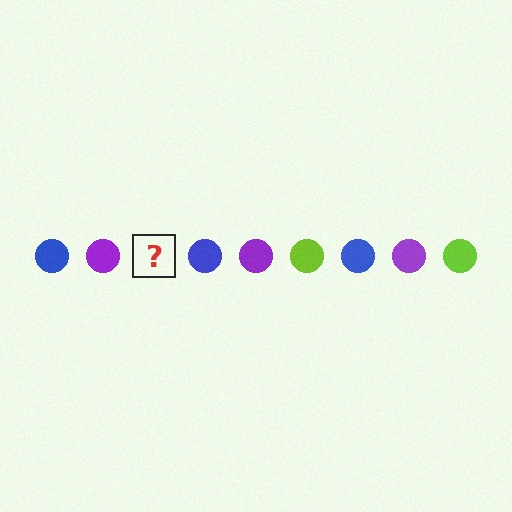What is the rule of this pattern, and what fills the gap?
The rule is that the pattern cycles through blue, purple, lime circles. The gap should be filled with a lime circle.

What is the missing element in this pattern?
The missing element is a lime circle.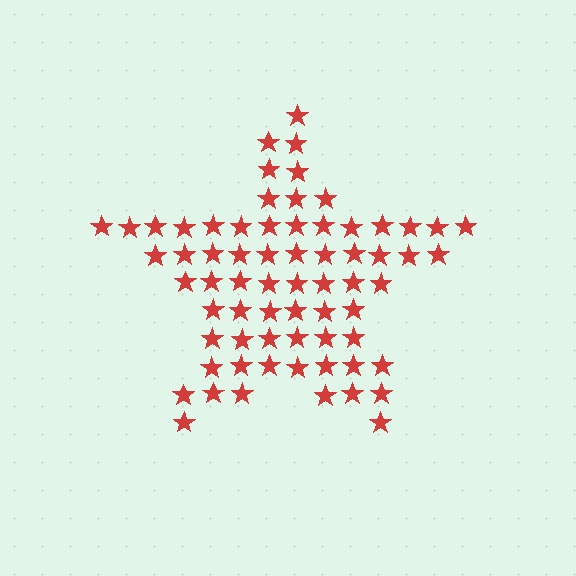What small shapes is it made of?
It is made of small stars.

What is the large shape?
The large shape is a star.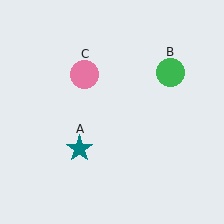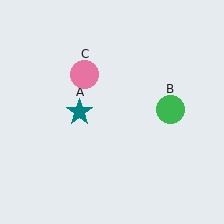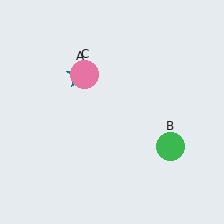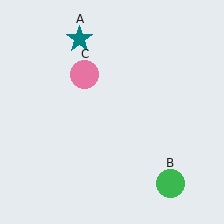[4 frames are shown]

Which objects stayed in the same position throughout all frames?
Pink circle (object C) remained stationary.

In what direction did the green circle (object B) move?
The green circle (object B) moved down.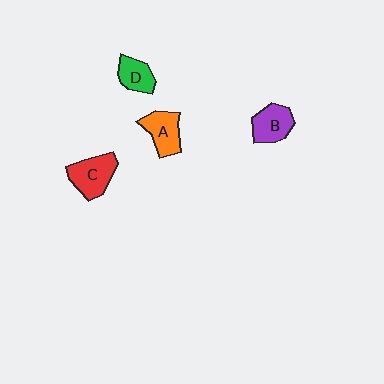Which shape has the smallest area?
Shape D (green).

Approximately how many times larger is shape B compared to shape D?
Approximately 1.2 times.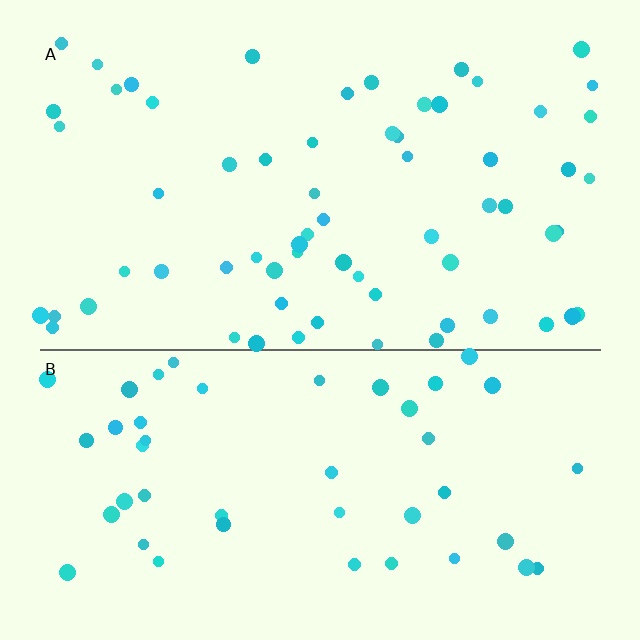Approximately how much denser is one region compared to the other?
Approximately 1.4× — region A over region B.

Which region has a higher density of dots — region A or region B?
A (the top).